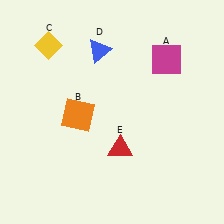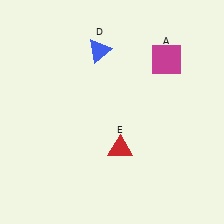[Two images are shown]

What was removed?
The yellow diamond (C), the orange square (B) were removed in Image 2.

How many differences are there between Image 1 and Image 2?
There are 2 differences between the two images.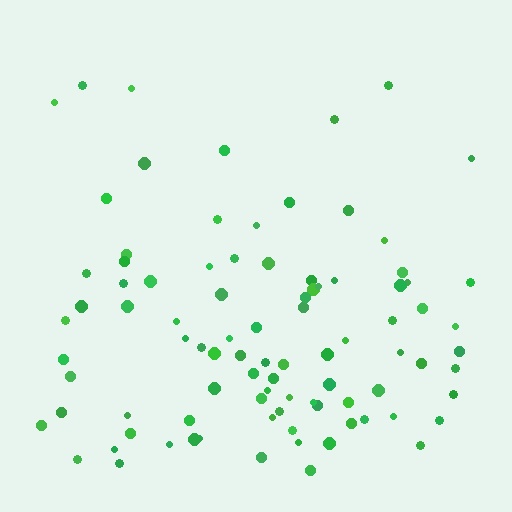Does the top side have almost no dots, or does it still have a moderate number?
Still a moderate number, just noticeably fewer than the bottom.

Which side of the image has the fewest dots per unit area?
The top.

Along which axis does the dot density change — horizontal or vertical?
Vertical.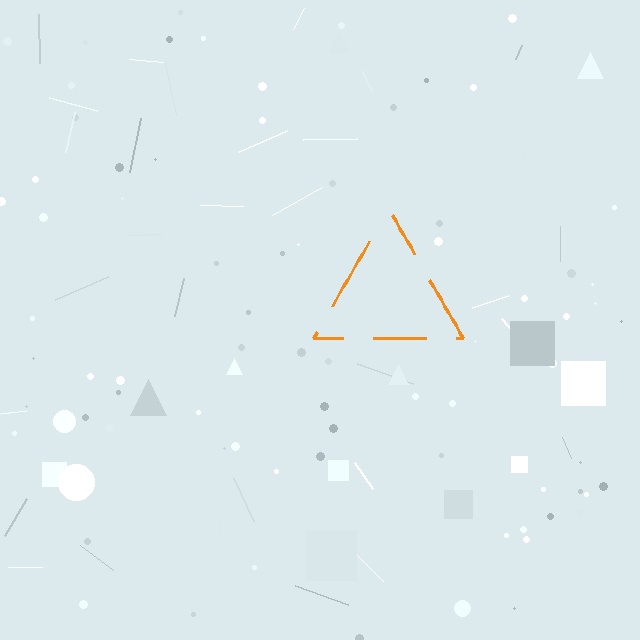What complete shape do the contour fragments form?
The contour fragments form a triangle.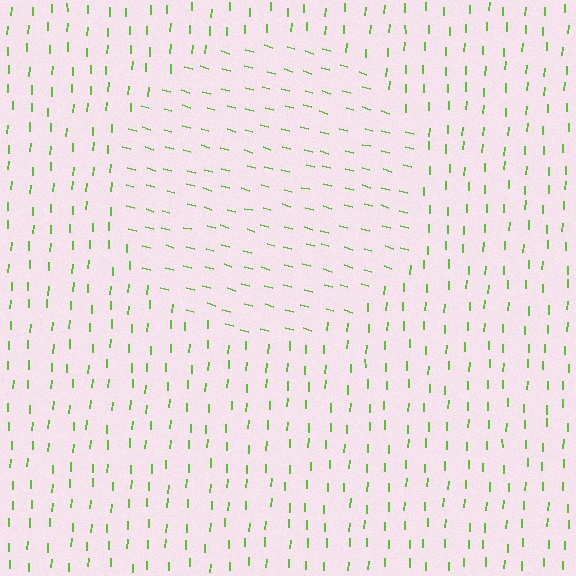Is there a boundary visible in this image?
Yes, there is a texture boundary formed by a change in line orientation.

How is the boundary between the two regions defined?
The boundary is defined purely by a change in line orientation (approximately 76 degrees difference). All lines are the same color and thickness.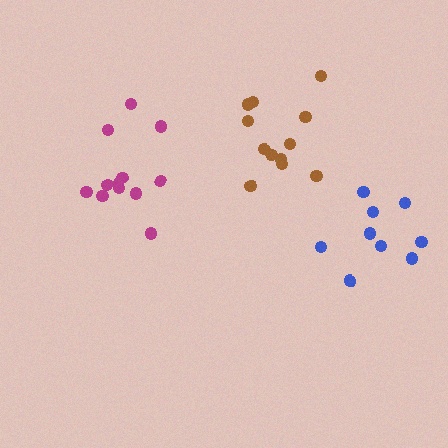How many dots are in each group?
Group 1: 12 dots, Group 2: 12 dots, Group 3: 9 dots (33 total).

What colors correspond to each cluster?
The clusters are colored: brown, magenta, blue.